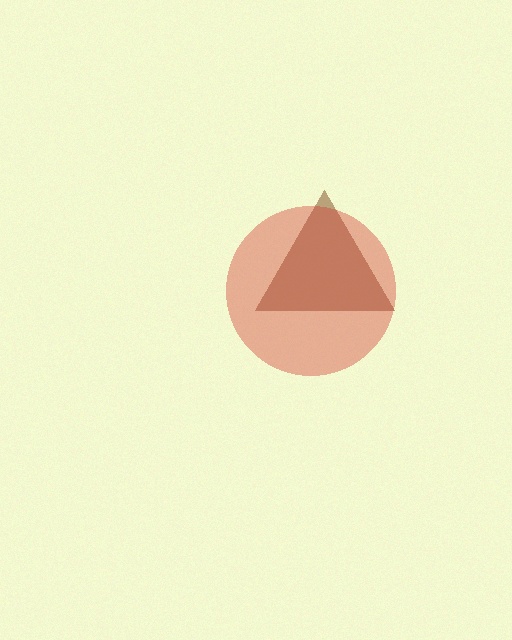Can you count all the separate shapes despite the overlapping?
Yes, there are 2 separate shapes.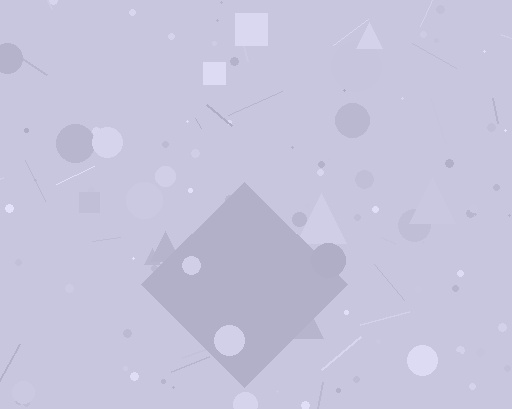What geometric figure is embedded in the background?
A diamond is embedded in the background.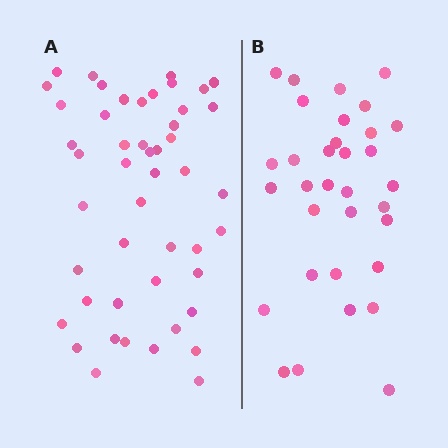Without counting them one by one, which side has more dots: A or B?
Region A (the left region) has more dots.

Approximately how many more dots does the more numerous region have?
Region A has approximately 15 more dots than region B.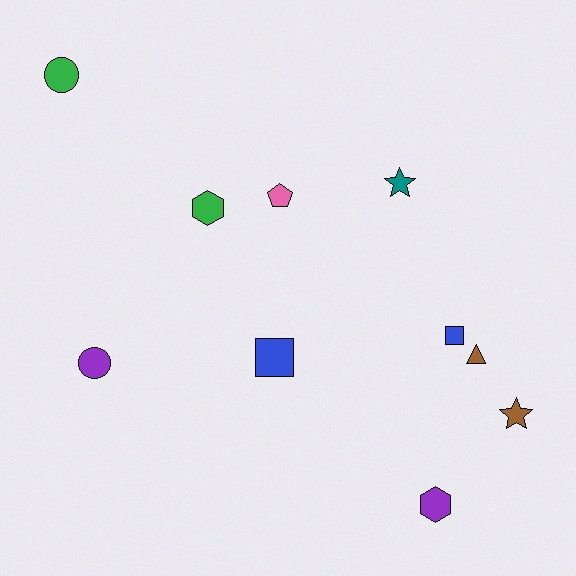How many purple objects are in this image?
There are 2 purple objects.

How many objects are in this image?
There are 10 objects.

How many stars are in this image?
There are 2 stars.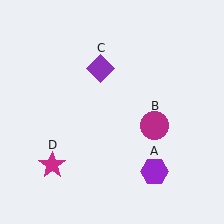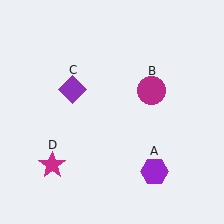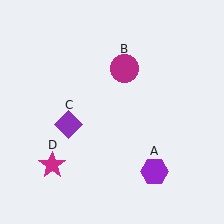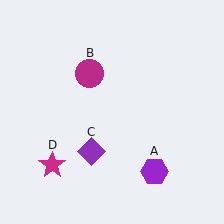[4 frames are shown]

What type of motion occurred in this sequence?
The magenta circle (object B), purple diamond (object C) rotated counterclockwise around the center of the scene.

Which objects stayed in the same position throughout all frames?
Purple hexagon (object A) and magenta star (object D) remained stationary.